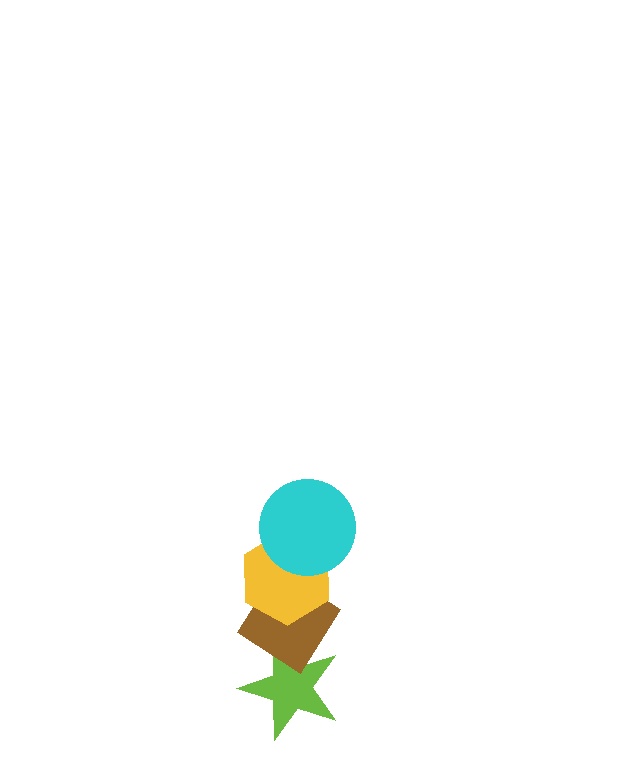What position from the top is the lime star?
The lime star is 4th from the top.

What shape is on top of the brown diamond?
The yellow hexagon is on top of the brown diamond.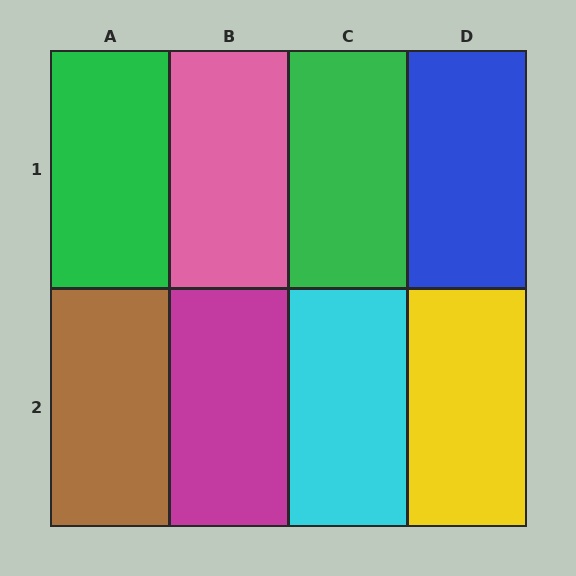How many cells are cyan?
1 cell is cyan.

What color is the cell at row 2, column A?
Brown.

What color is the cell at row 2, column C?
Cyan.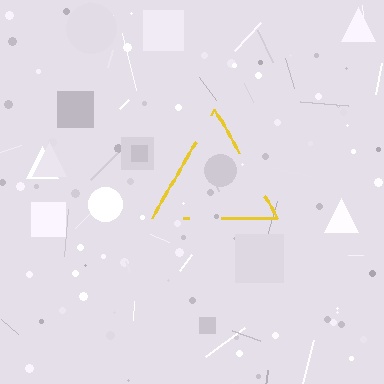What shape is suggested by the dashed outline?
The dashed outline suggests a triangle.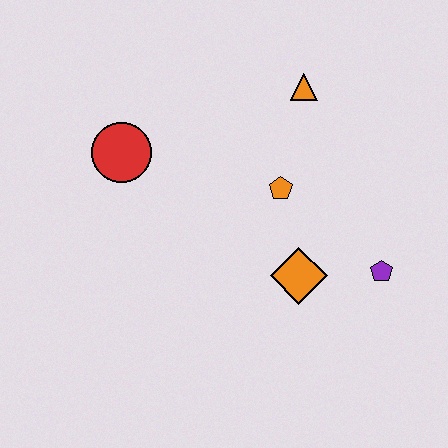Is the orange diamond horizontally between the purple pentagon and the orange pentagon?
Yes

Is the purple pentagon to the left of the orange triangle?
No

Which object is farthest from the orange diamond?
The red circle is farthest from the orange diamond.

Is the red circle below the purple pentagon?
No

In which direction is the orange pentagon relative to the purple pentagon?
The orange pentagon is to the left of the purple pentagon.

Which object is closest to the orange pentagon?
The orange diamond is closest to the orange pentagon.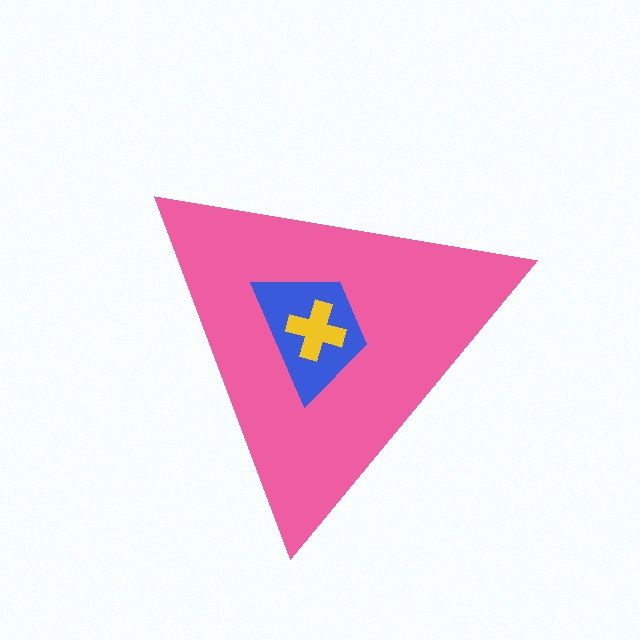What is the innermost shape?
The yellow cross.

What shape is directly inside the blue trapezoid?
The yellow cross.